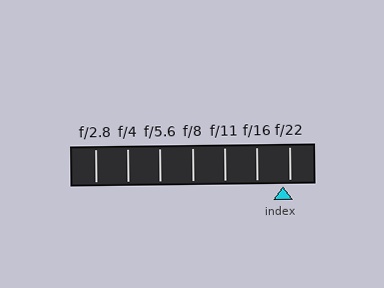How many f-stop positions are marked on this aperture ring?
There are 7 f-stop positions marked.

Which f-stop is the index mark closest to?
The index mark is closest to f/22.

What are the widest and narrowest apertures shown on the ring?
The widest aperture shown is f/2.8 and the narrowest is f/22.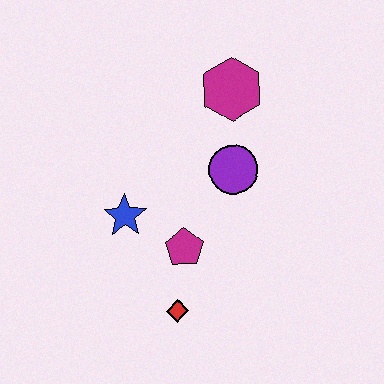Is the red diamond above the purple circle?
No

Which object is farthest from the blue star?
The magenta hexagon is farthest from the blue star.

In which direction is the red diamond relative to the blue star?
The red diamond is below the blue star.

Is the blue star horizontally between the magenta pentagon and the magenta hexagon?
No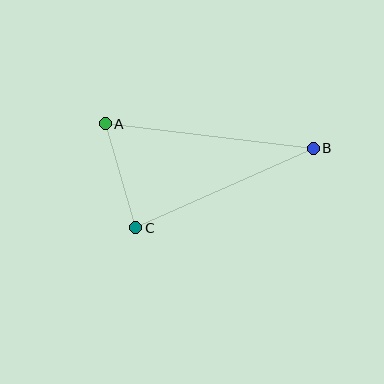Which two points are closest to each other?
Points A and C are closest to each other.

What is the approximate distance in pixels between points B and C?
The distance between B and C is approximately 194 pixels.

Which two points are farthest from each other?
Points A and B are farthest from each other.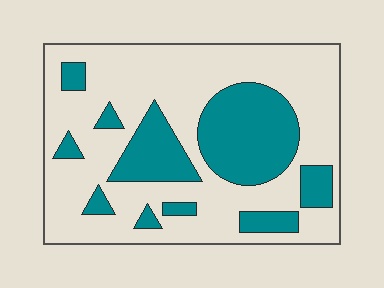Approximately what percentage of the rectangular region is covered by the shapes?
Approximately 30%.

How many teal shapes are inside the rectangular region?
10.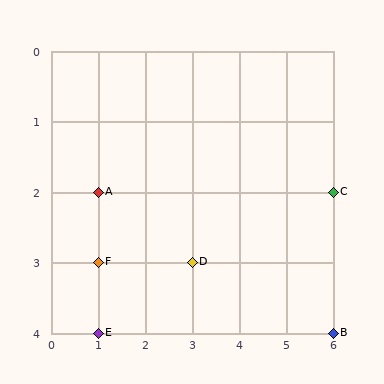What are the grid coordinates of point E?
Point E is at grid coordinates (1, 4).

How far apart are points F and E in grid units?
Points F and E are 1 row apart.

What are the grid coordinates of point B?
Point B is at grid coordinates (6, 4).